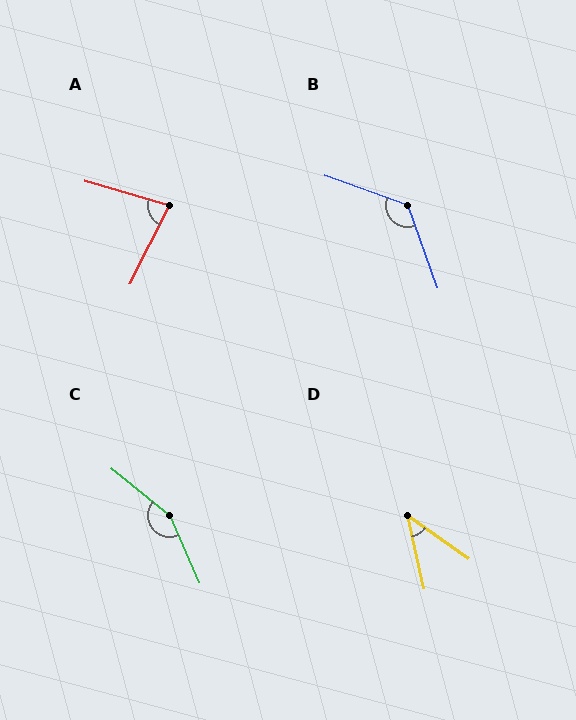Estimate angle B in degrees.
Approximately 130 degrees.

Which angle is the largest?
C, at approximately 153 degrees.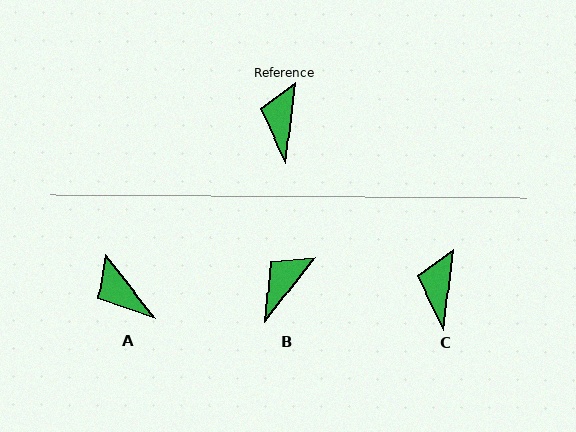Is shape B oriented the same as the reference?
No, it is off by about 31 degrees.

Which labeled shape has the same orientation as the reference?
C.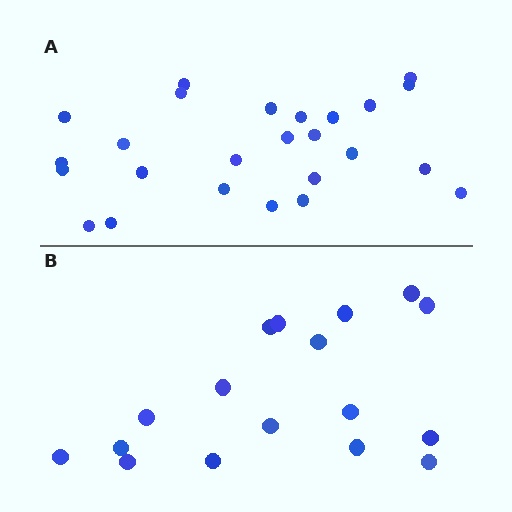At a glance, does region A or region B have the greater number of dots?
Region A (the top region) has more dots.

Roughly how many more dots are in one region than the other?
Region A has roughly 8 or so more dots than region B.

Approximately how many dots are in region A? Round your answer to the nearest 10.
About 20 dots. (The exact count is 25, which rounds to 20.)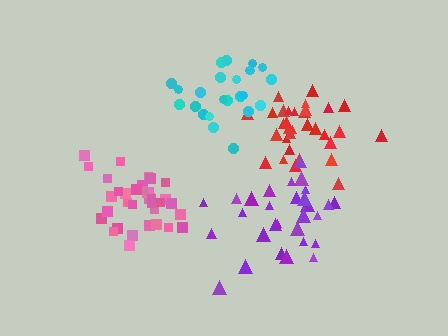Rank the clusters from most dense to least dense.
pink, red, cyan, purple.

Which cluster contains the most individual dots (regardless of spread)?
Pink (35).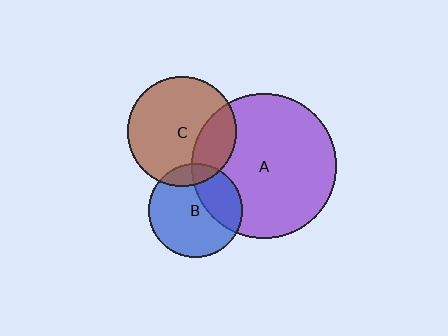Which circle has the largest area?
Circle A (purple).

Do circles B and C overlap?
Yes.